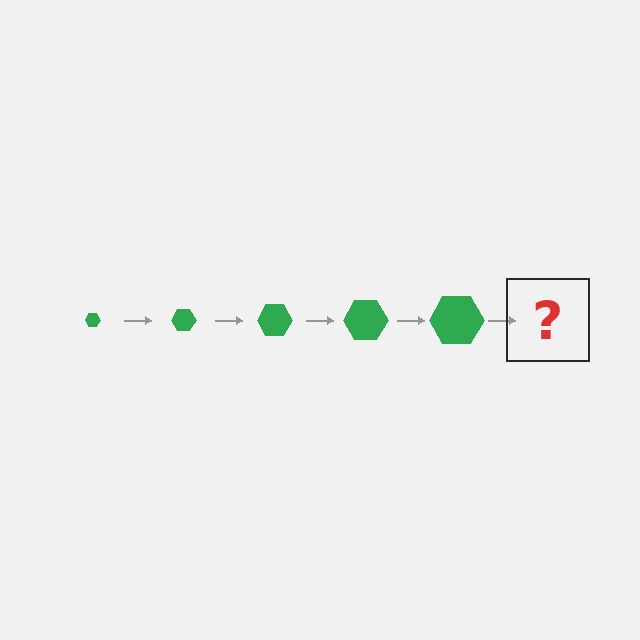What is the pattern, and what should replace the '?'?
The pattern is that the hexagon gets progressively larger each step. The '?' should be a green hexagon, larger than the previous one.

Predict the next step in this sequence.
The next step is a green hexagon, larger than the previous one.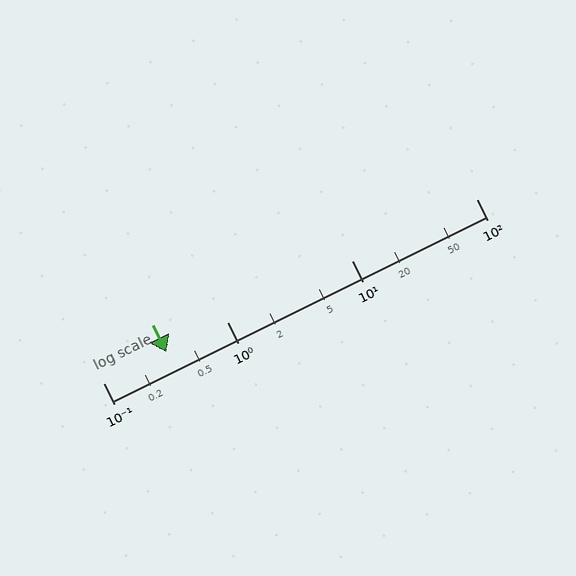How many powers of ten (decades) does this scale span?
The scale spans 3 decades, from 0.1 to 100.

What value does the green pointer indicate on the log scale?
The pointer indicates approximately 0.32.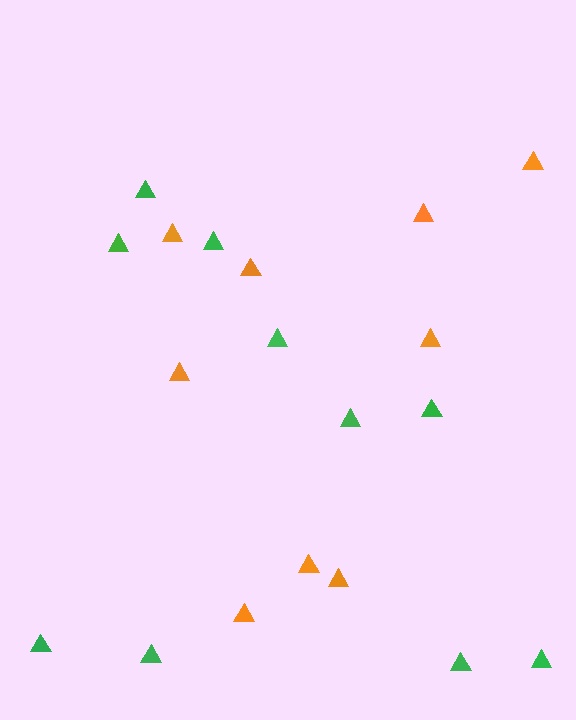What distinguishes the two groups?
There are 2 groups: one group of orange triangles (9) and one group of green triangles (10).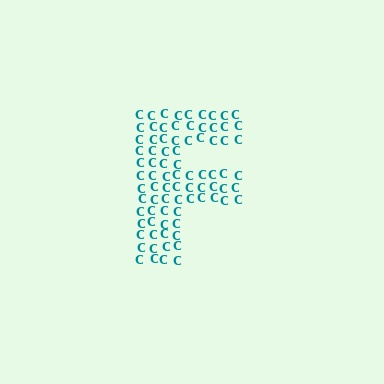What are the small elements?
The small elements are letter C's.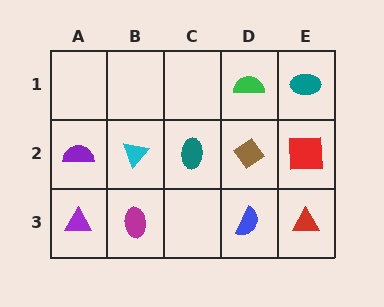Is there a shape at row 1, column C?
No, that cell is empty.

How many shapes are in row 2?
5 shapes.